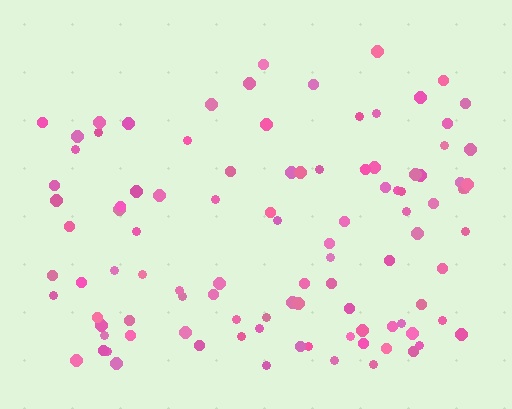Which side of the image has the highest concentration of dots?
The bottom.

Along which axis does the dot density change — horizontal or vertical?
Vertical.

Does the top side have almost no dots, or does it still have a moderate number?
Still a moderate number, just noticeably fewer than the bottom.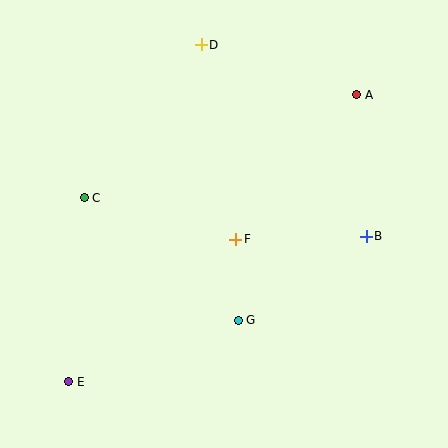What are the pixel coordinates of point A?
Point A is at (357, 95).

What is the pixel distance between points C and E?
The distance between C and E is 185 pixels.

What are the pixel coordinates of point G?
Point G is at (238, 320).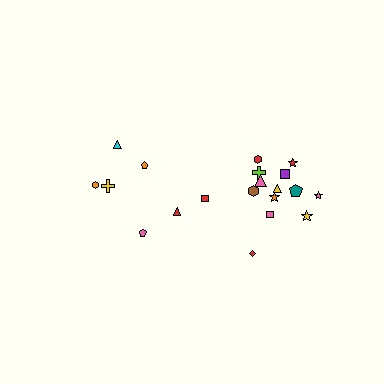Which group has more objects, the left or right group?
The right group.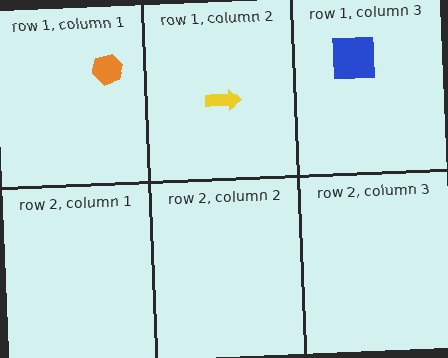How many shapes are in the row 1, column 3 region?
1.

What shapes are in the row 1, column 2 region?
The yellow arrow.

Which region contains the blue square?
The row 1, column 3 region.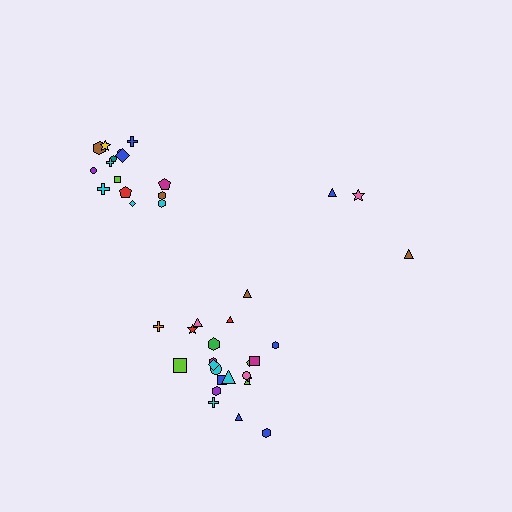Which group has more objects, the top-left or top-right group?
The top-left group.